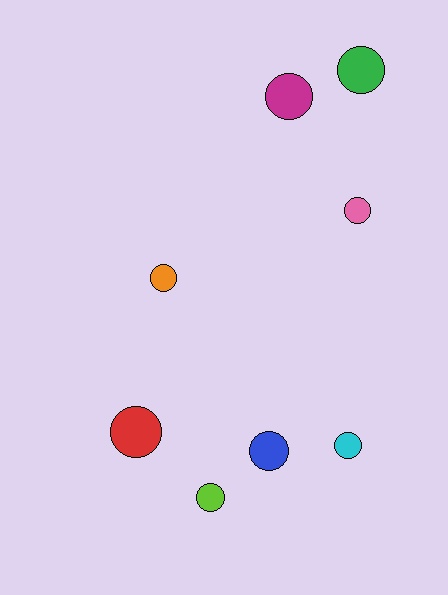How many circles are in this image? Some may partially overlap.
There are 8 circles.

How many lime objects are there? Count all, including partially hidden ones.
There is 1 lime object.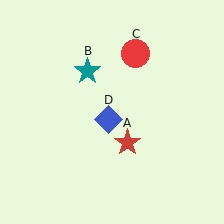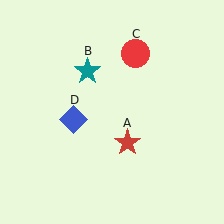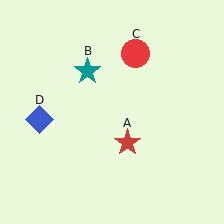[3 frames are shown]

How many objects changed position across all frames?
1 object changed position: blue diamond (object D).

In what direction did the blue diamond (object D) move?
The blue diamond (object D) moved left.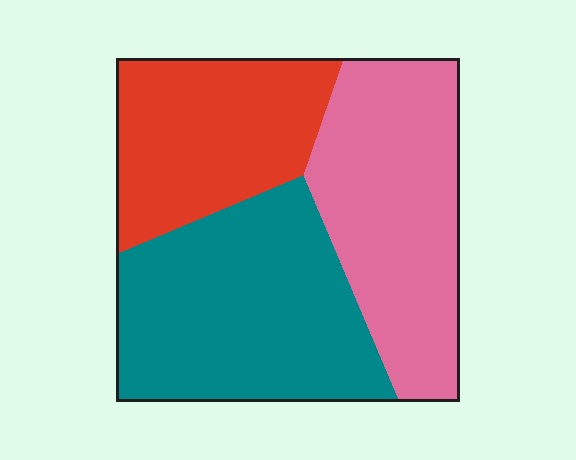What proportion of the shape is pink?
Pink covers 34% of the shape.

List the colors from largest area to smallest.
From largest to smallest: teal, pink, red.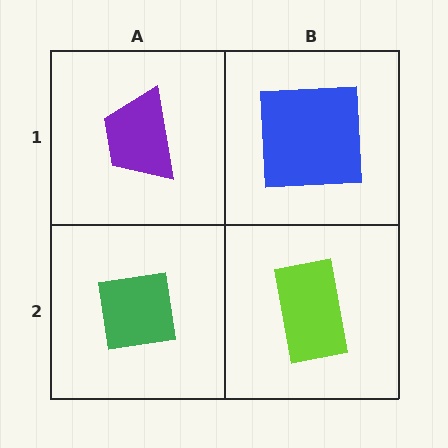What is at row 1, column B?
A blue square.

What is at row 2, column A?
A green square.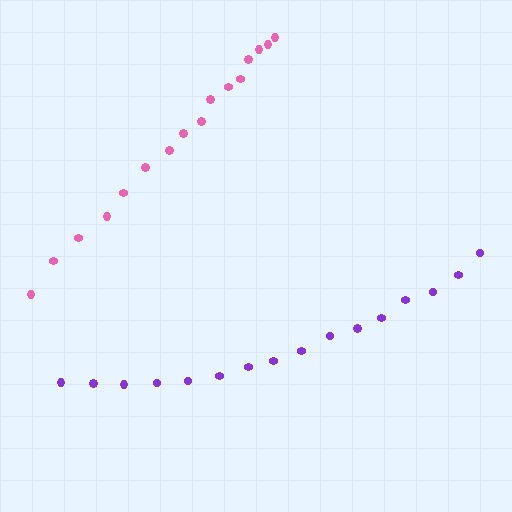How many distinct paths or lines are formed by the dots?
There are 2 distinct paths.